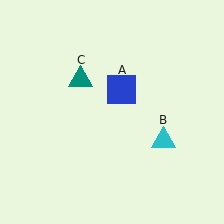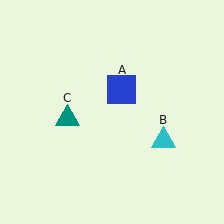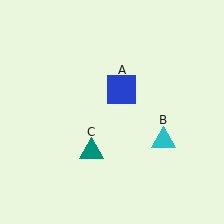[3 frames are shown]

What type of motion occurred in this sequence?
The teal triangle (object C) rotated counterclockwise around the center of the scene.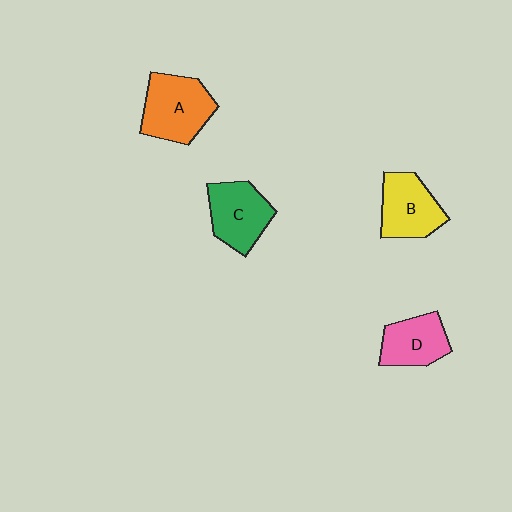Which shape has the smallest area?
Shape D (pink).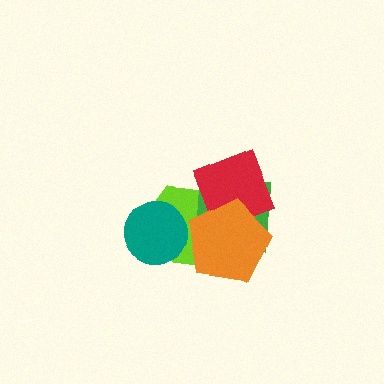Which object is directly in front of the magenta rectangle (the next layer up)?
The lime hexagon is directly in front of the magenta rectangle.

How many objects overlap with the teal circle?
2 objects overlap with the teal circle.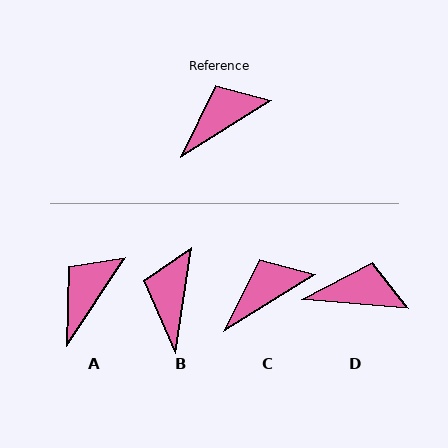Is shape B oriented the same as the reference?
No, it is off by about 50 degrees.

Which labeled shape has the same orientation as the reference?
C.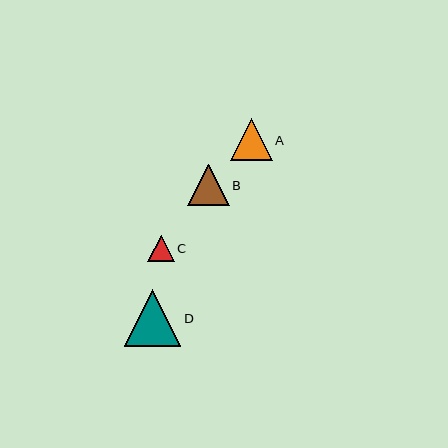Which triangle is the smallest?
Triangle C is the smallest with a size of approximately 26 pixels.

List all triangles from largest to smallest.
From largest to smallest: D, A, B, C.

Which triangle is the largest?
Triangle D is the largest with a size of approximately 56 pixels.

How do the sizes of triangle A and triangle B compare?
Triangle A and triangle B are approximately the same size.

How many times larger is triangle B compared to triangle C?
Triangle B is approximately 1.6 times the size of triangle C.